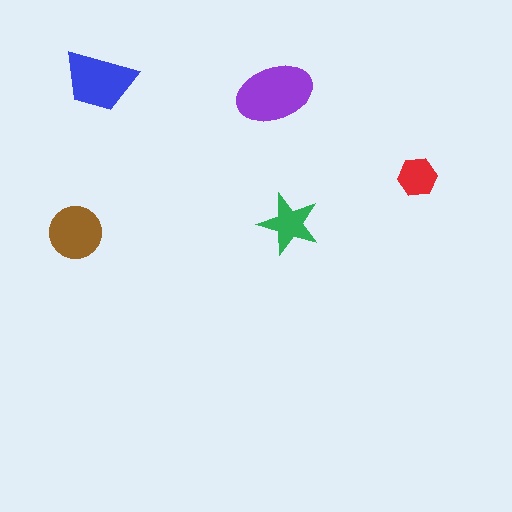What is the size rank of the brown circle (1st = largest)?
3rd.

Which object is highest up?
The blue trapezoid is topmost.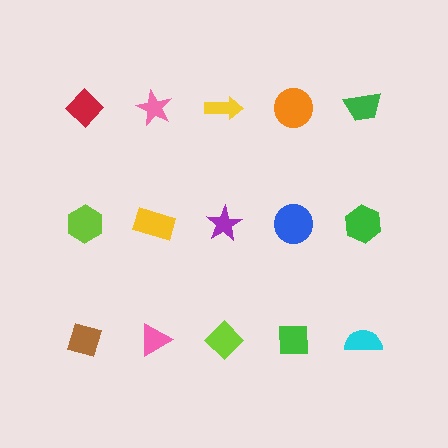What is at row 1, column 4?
An orange circle.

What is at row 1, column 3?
A yellow arrow.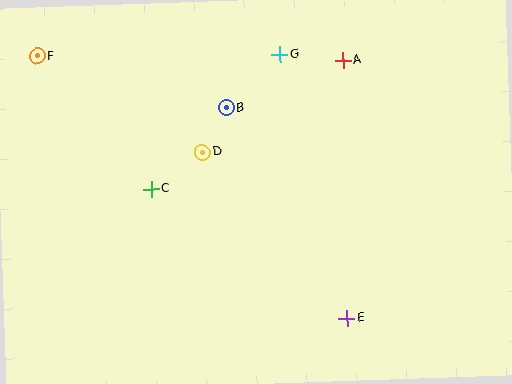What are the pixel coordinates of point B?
Point B is at (226, 108).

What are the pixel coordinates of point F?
Point F is at (37, 56).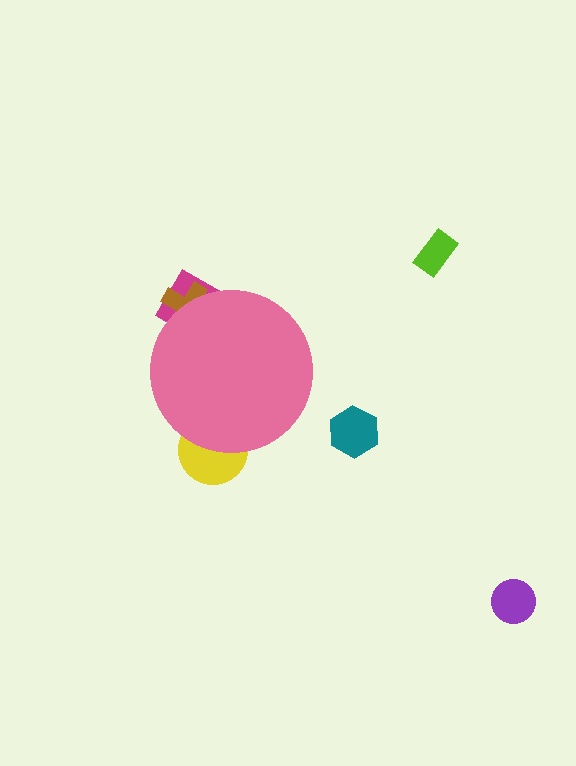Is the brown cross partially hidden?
Yes, the brown cross is partially hidden behind the pink circle.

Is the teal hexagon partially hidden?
No, the teal hexagon is fully visible.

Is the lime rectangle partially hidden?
No, the lime rectangle is fully visible.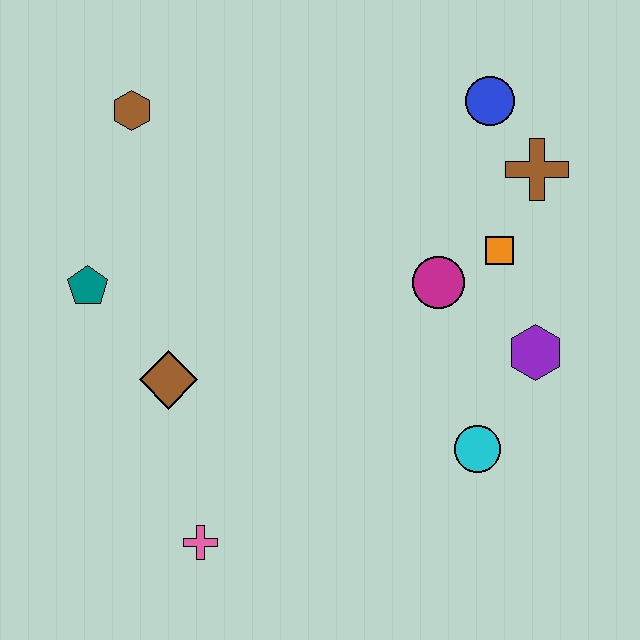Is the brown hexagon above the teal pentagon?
Yes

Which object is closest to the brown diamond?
The teal pentagon is closest to the brown diamond.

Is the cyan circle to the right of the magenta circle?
Yes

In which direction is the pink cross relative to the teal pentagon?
The pink cross is below the teal pentagon.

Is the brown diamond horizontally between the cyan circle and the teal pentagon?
Yes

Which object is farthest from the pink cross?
The blue circle is farthest from the pink cross.